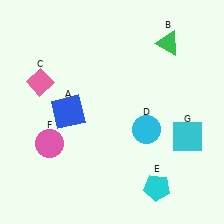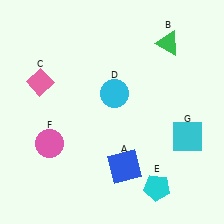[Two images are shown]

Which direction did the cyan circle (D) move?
The cyan circle (D) moved up.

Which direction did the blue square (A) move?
The blue square (A) moved right.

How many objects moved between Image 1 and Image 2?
2 objects moved between the two images.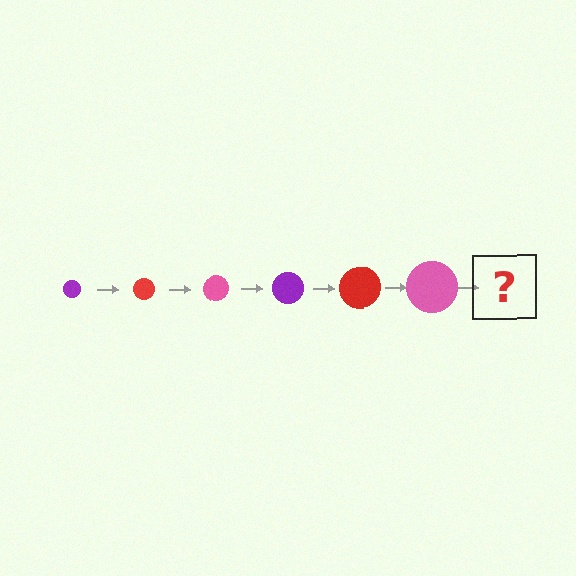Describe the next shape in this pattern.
It should be a purple circle, larger than the previous one.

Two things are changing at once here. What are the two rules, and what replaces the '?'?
The two rules are that the circle grows larger each step and the color cycles through purple, red, and pink. The '?' should be a purple circle, larger than the previous one.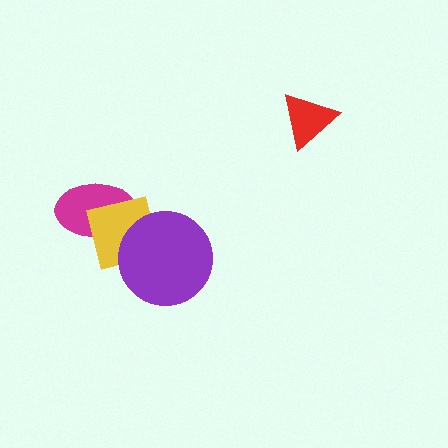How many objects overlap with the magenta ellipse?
1 object overlaps with the magenta ellipse.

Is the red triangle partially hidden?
No, no other shape covers it.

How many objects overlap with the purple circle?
1 object overlaps with the purple circle.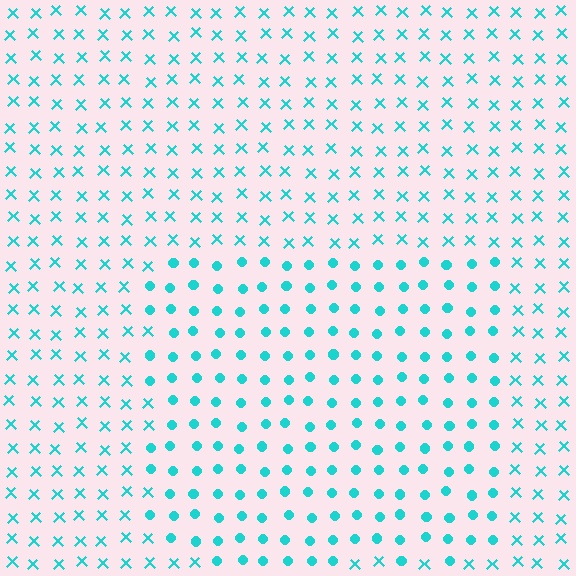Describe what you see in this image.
The image is filled with small cyan elements arranged in a uniform grid. A rectangle-shaped region contains circles, while the surrounding area contains X marks. The boundary is defined purely by the change in element shape.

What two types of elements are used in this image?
The image uses circles inside the rectangle region and X marks outside it.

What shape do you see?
I see a rectangle.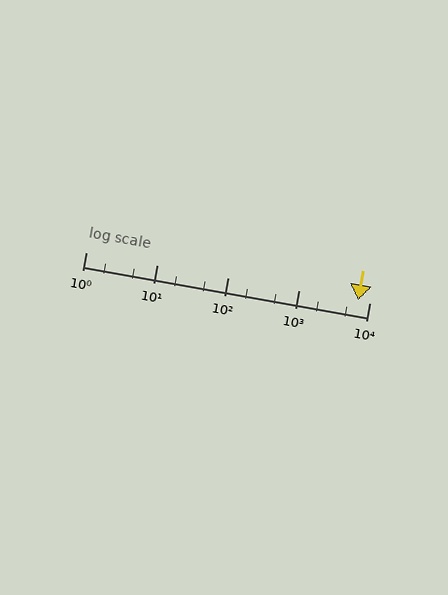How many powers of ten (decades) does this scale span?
The scale spans 4 decades, from 1 to 10000.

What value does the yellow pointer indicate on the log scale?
The pointer indicates approximately 6900.